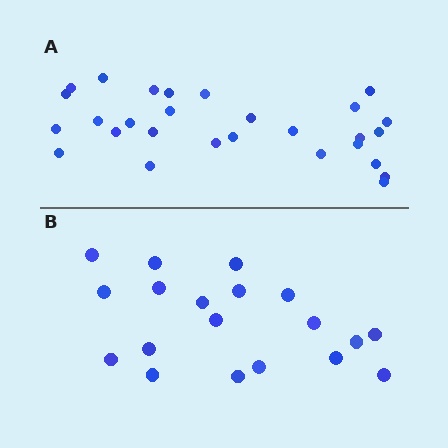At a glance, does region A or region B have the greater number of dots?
Region A (the top region) has more dots.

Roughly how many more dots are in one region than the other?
Region A has roughly 8 or so more dots than region B.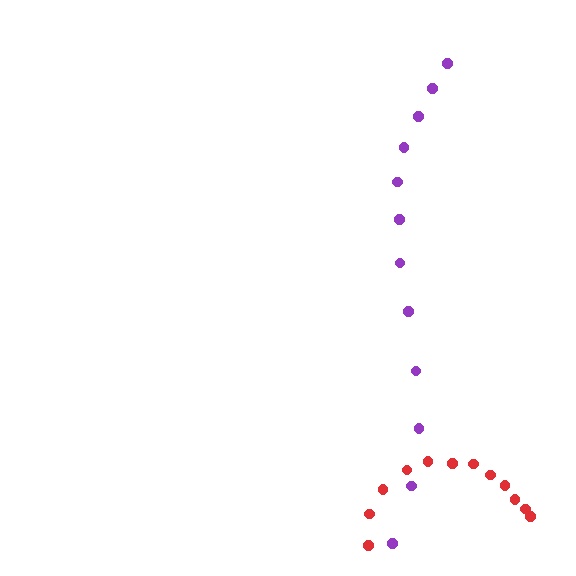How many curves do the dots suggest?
There are 2 distinct paths.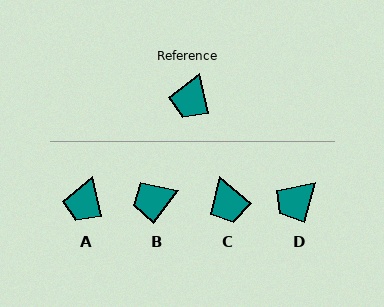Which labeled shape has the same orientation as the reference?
A.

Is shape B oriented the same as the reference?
No, it is off by about 51 degrees.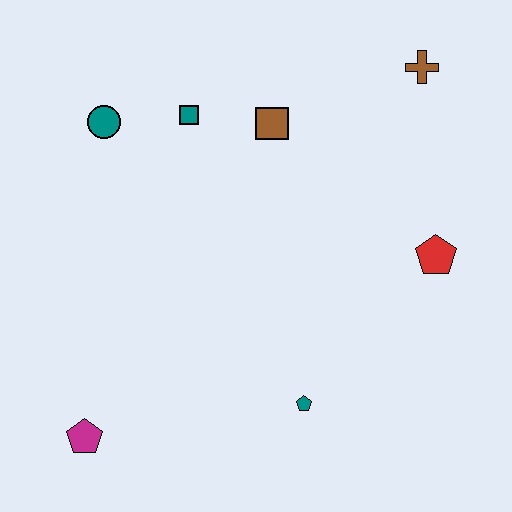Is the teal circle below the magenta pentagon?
No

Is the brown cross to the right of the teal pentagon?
Yes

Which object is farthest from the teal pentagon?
The brown cross is farthest from the teal pentagon.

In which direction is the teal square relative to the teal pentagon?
The teal square is above the teal pentagon.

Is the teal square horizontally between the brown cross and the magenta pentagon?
Yes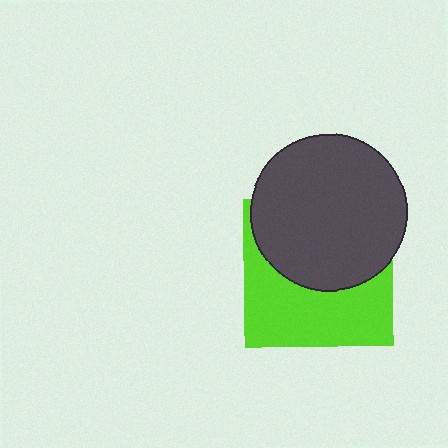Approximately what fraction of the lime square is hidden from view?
Roughly 52% of the lime square is hidden behind the dark gray circle.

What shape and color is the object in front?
The object in front is a dark gray circle.